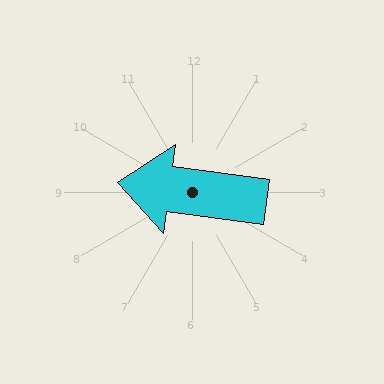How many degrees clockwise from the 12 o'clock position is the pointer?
Approximately 278 degrees.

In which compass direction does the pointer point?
West.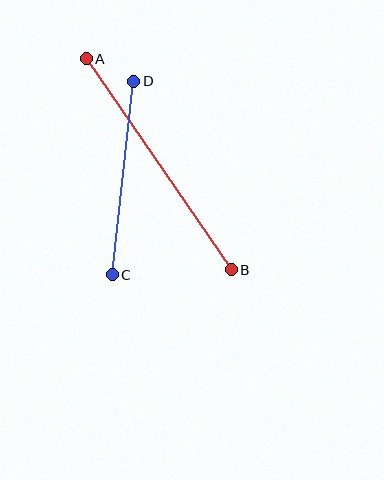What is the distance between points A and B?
The distance is approximately 256 pixels.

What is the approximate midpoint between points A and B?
The midpoint is at approximately (159, 164) pixels.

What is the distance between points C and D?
The distance is approximately 194 pixels.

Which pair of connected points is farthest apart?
Points A and B are farthest apart.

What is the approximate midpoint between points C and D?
The midpoint is at approximately (123, 178) pixels.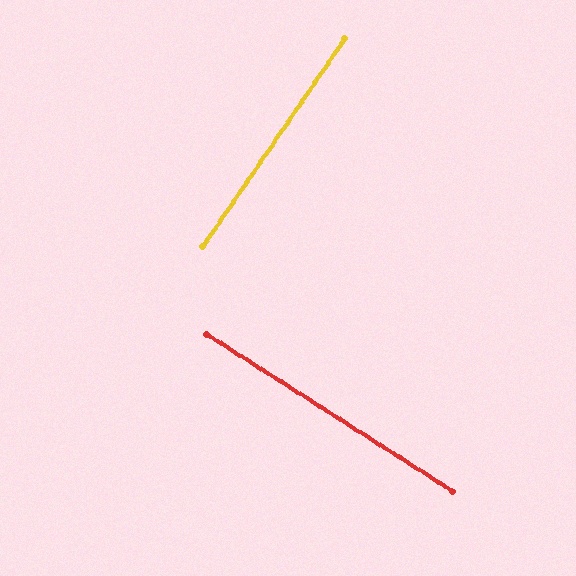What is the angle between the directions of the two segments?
Approximately 88 degrees.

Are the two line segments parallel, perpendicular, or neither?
Perpendicular — they meet at approximately 88°.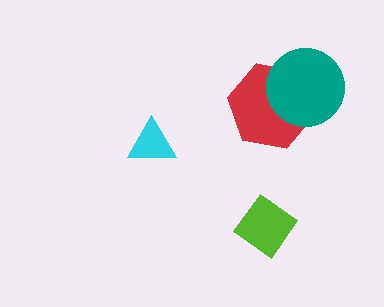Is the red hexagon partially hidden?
Yes, it is partially covered by another shape.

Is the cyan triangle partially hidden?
No, no other shape covers it.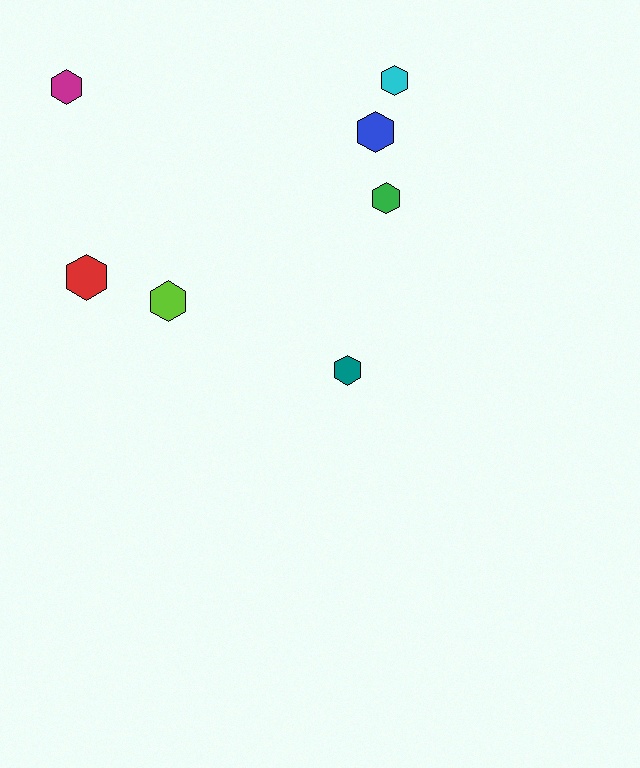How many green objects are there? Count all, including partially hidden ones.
There is 1 green object.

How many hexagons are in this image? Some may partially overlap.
There are 7 hexagons.